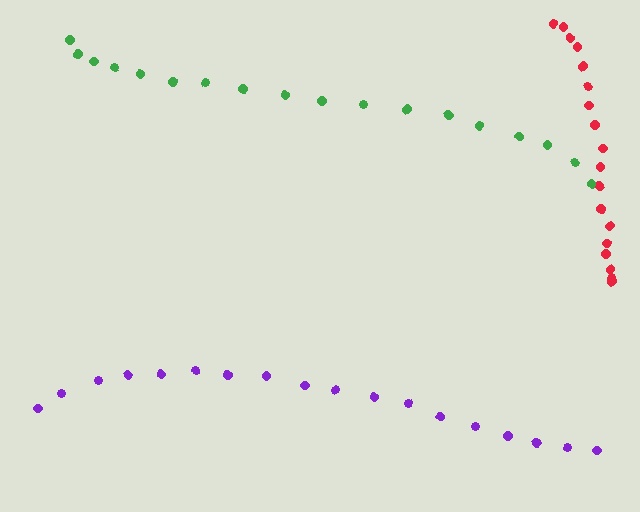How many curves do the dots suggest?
There are 3 distinct paths.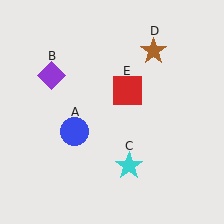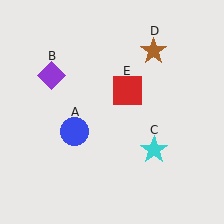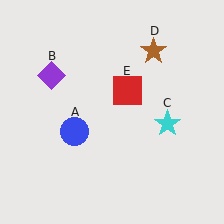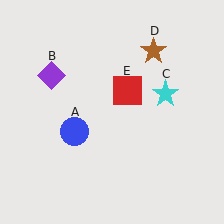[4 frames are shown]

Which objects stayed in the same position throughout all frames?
Blue circle (object A) and purple diamond (object B) and brown star (object D) and red square (object E) remained stationary.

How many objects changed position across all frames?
1 object changed position: cyan star (object C).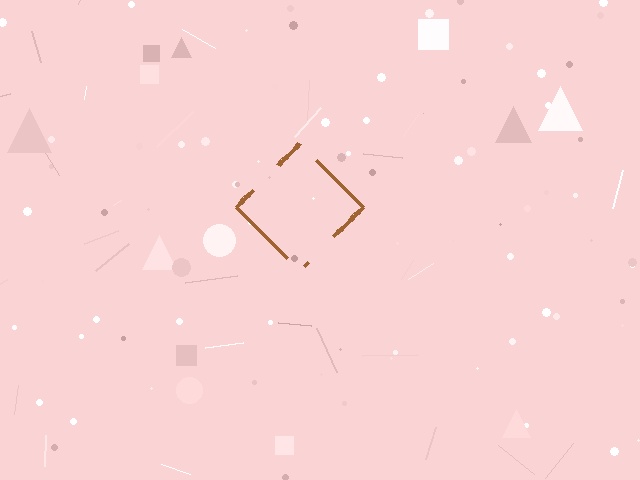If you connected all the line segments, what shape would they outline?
They would outline a diamond.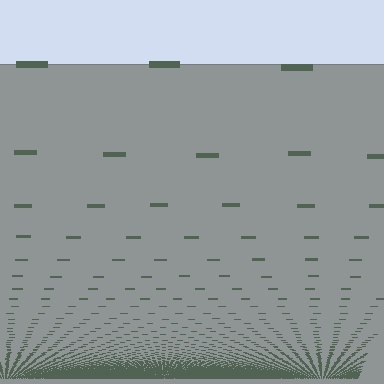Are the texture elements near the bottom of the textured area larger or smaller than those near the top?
Smaller. The gradient is inverted — elements near the bottom are smaller and denser.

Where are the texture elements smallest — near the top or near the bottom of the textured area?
Near the bottom.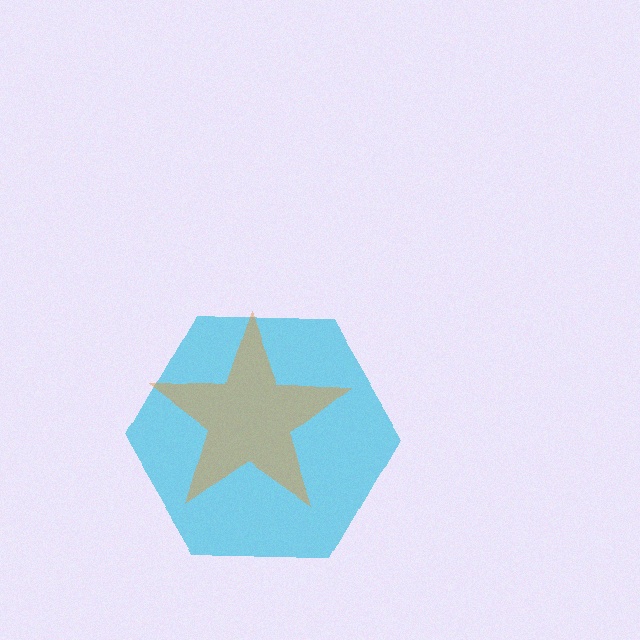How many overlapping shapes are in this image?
There are 2 overlapping shapes in the image.